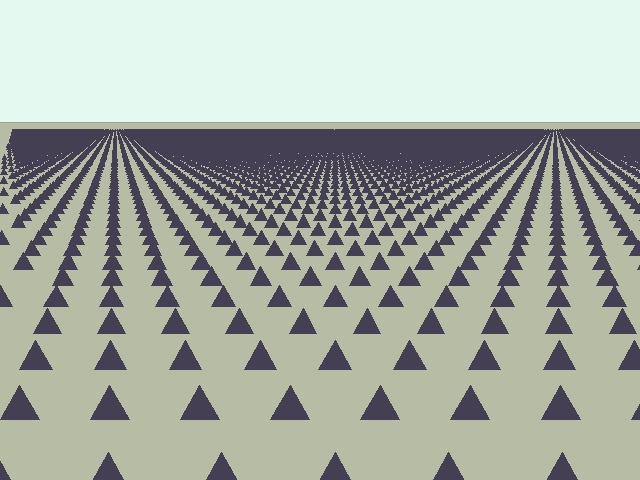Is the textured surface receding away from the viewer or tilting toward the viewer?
The surface is receding away from the viewer. Texture elements get smaller and denser toward the top.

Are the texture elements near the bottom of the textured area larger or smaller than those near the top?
Larger. Near the bottom, elements are closer to the viewer and appear at a bigger on-screen size.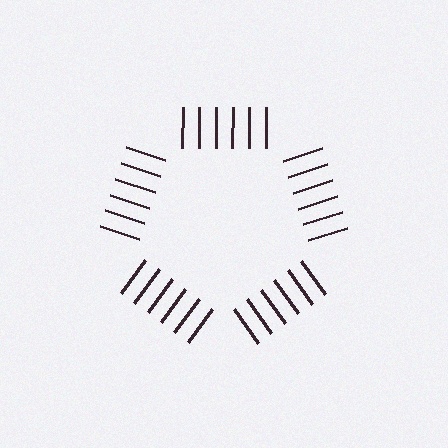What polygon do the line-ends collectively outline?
An illusory pentagon — the line segments terminate on its edges but no continuous stroke is drawn.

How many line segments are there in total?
30 — 6 along each of the 5 edges.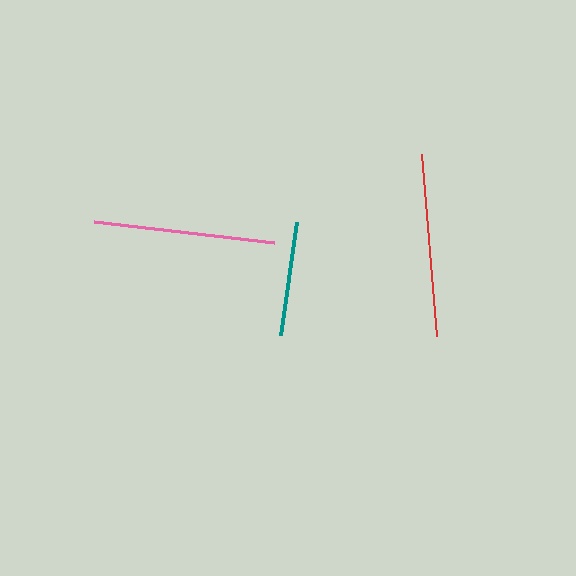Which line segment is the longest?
The red line is the longest at approximately 183 pixels.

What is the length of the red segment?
The red segment is approximately 183 pixels long.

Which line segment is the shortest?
The teal line is the shortest at approximately 114 pixels.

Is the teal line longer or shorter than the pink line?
The pink line is longer than the teal line.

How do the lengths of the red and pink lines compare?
The red and pink lines are approximately the same length.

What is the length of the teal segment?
The teal segment is approximately 114 pixels long.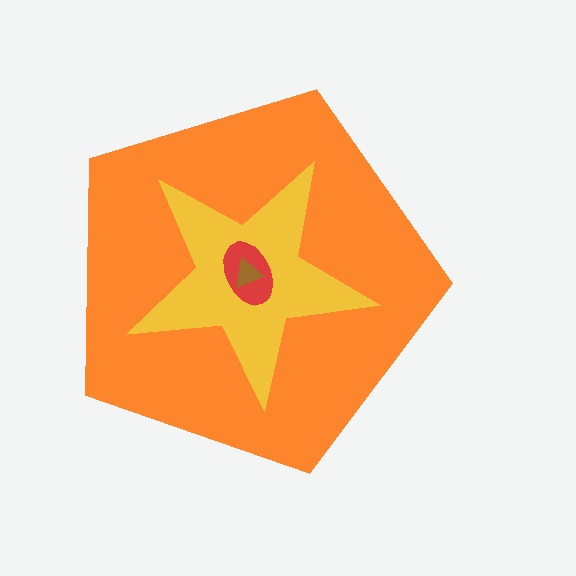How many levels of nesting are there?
4.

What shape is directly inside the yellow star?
The red ellipse.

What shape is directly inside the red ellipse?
The brown triangle.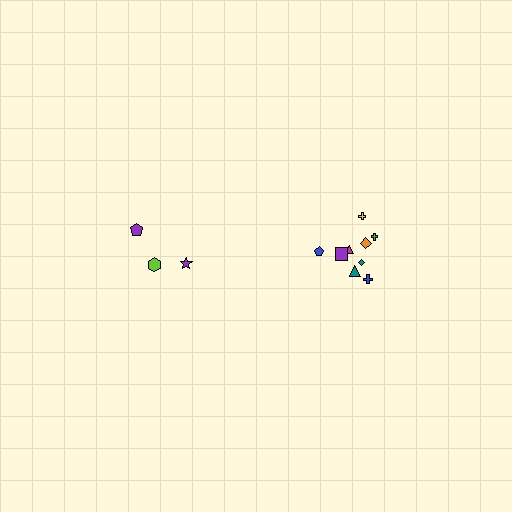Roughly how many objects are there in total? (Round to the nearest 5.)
Roughly 15 objects in total.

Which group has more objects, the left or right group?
The right group.